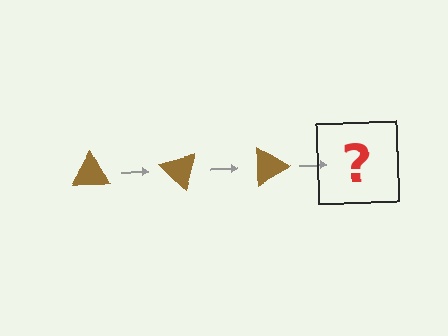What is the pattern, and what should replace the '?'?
The pattern is that the triangle rotates 45 degrees each step. The '?' should be a brown triangle rotated 135 degrees.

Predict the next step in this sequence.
The next step is a brown triangle rotated 135 degrees.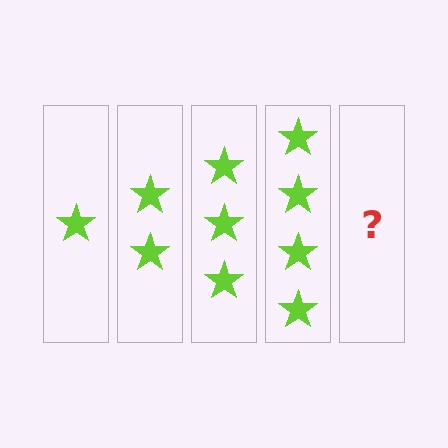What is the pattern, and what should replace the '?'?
The pattern is that each step adds one more star. The '?' should be 5 stars.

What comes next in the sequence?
The next element should be 5 stars.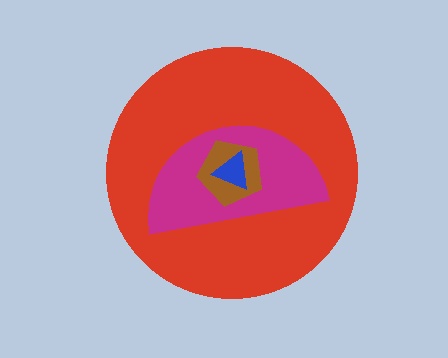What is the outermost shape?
The red circle.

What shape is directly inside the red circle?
The magenta semicircle.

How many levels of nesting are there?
4.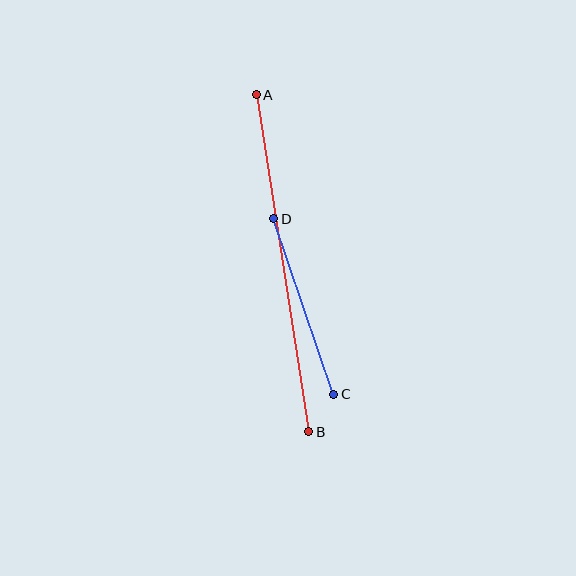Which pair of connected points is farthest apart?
Points A and B are farthest apart.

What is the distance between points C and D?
The distance is approximately 185 pixels.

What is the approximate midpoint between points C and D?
The midpoint is at approximately (304, 306) pixels.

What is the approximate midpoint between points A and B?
The midpoint is at approximately (283, 263) pixels.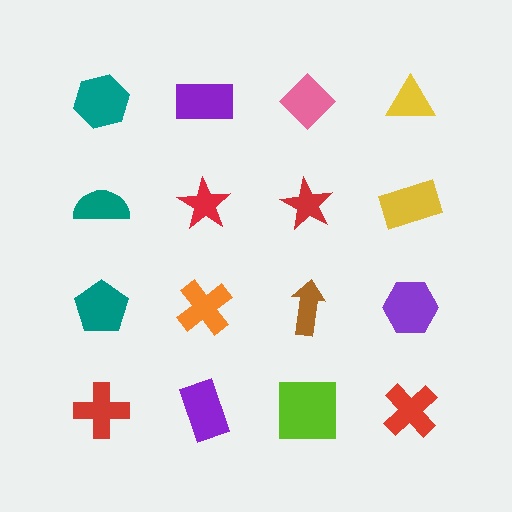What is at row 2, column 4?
A yellow rectangle.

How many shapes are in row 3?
4 shapes.